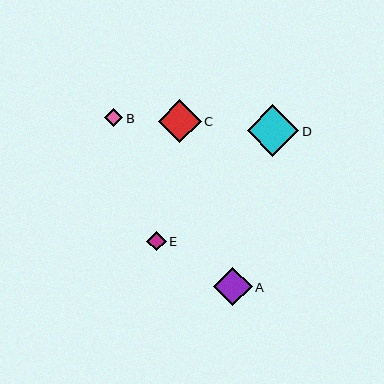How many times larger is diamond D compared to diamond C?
Diamond D is approximately 1.2 times the size of diamond C.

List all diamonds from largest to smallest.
From largest to smallest: D, C, A, E, B.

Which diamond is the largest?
Diamond D is the largest with a size of approximately 52 pixels.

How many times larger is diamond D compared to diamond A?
Diamond D is approximately 1.3 times the size of diamond A.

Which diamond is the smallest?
Diamond B is the smallest with a size of approximately 18 pixels.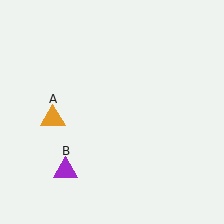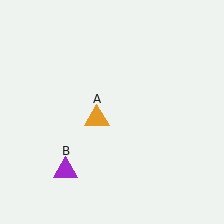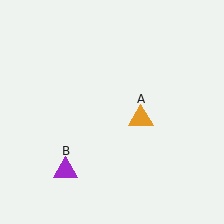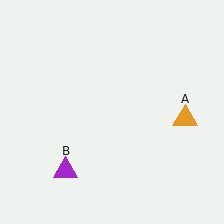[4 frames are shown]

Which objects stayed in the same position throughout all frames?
Purple triangle (object B) remained stationary.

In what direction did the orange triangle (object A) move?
The orange triangle (object A) moved right.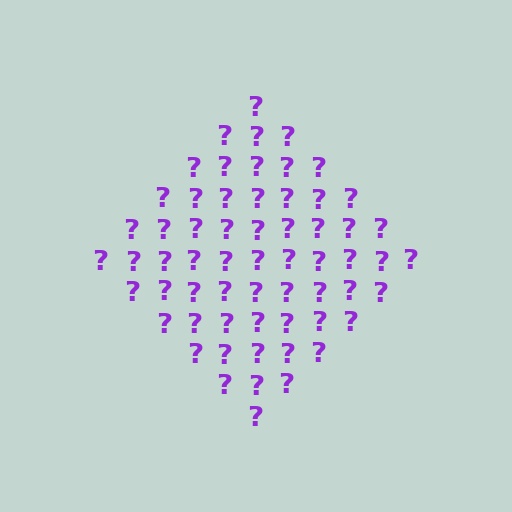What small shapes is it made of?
It is made of small question marks.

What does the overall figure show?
The overall figure shows a diamond.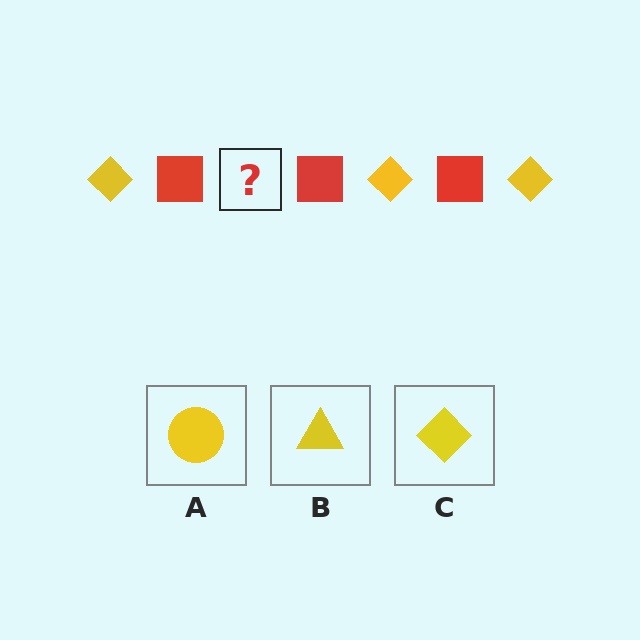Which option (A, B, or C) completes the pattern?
C.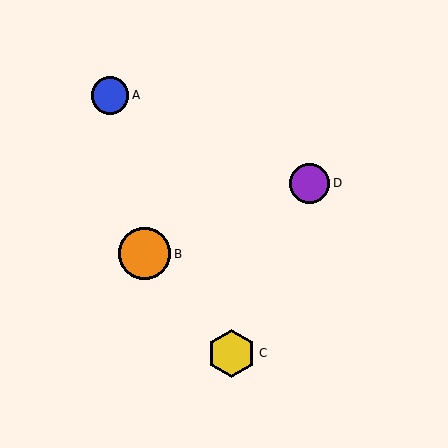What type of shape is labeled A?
Shape A is a blue circle.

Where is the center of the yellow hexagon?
The center of the yellow hexagon is at (232, 353).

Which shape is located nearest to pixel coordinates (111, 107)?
The blue circle (labeled A) at (110, 95) is nearest to that location.